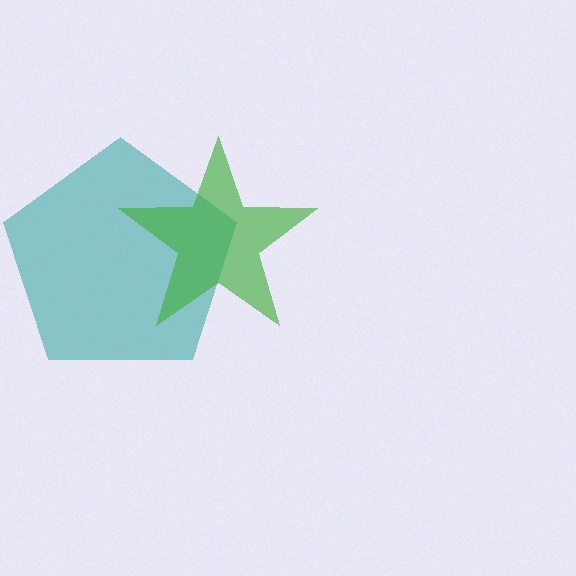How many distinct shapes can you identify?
There are 2 distinct shapes: a teal pentagon, a green star.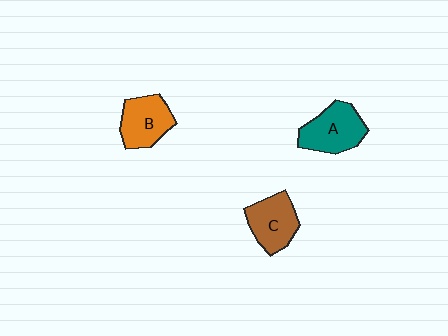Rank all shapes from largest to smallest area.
From largest to smallest: A (teal), B (orange), C (brown).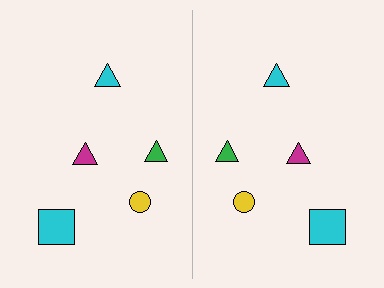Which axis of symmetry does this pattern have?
The pattern has a vertical axis of symmetry running through the center of the image.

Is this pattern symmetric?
Yes, this pattern has bilateral (reflection) symmetry.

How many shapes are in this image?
There are 10 shapes in this image.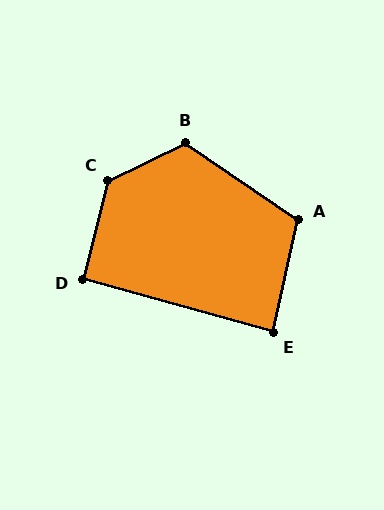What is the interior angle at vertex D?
Approximately 91 degrees (approximately right).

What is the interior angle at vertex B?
Approximately 120 degrees (obtuse).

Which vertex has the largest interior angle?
C, at approximately 130 degrees.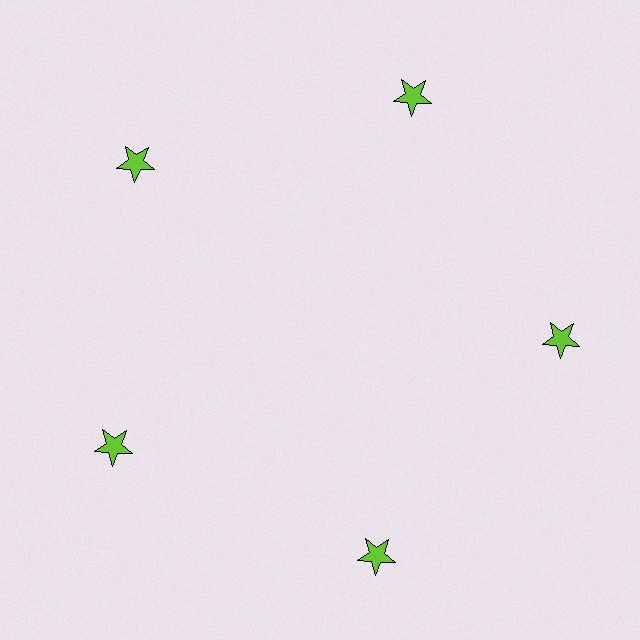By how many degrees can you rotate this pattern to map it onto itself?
The pattern maps onto itself every 72 degrees of rotation.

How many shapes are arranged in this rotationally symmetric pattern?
There are 5 shapes, arranged in 5 groups of 1.